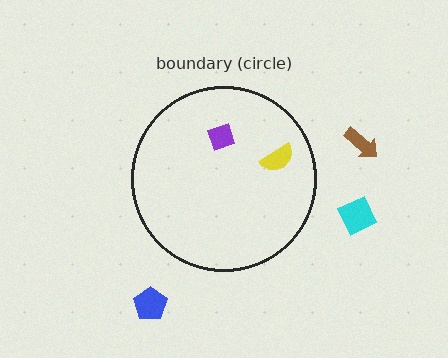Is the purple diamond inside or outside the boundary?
Inside.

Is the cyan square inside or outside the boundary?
Outside.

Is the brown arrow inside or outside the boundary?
Outside.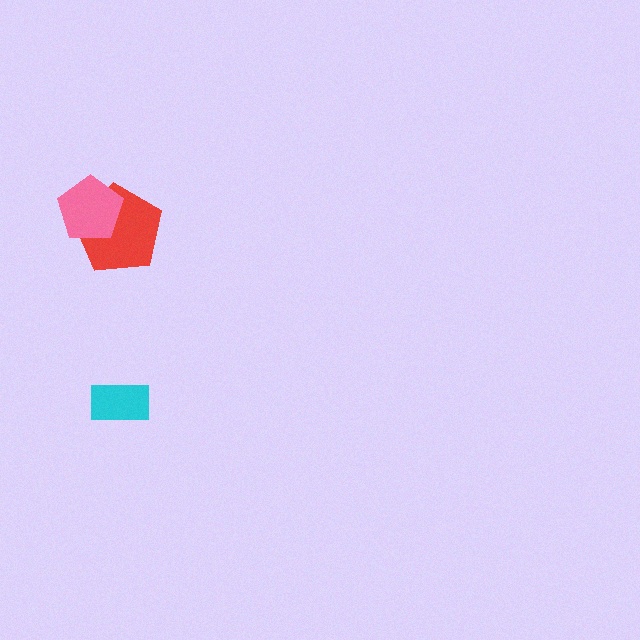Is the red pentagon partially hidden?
Yes, it is partially covered by another shape.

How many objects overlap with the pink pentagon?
1 object overlaps with the pink pentagon.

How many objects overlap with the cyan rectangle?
0 objects overlap with the cyan rectangle.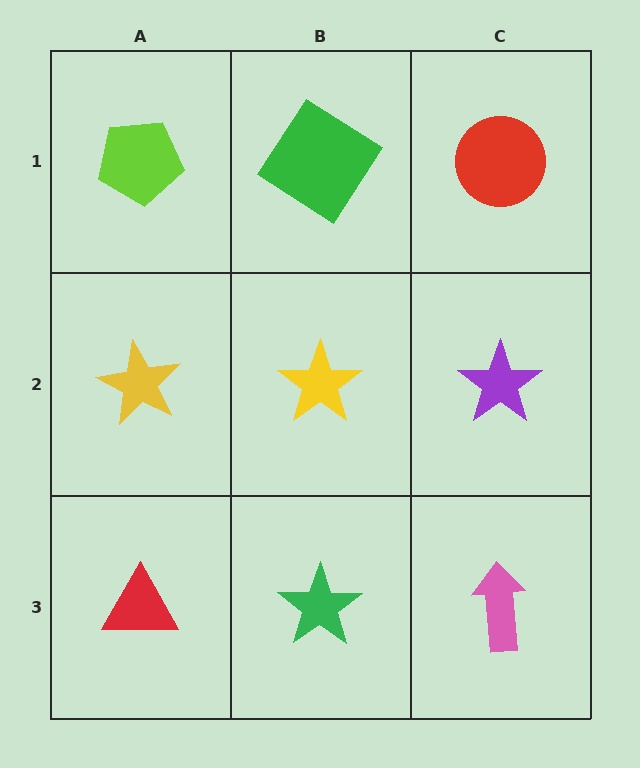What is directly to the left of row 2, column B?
A yellow star.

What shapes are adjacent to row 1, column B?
A yellow star (row 2, column B), a lime pentagon (row 1, column A), a red circle (row 1, column C).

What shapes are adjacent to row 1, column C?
A purple star (row 2, column C), a green diamond (row 1, column B).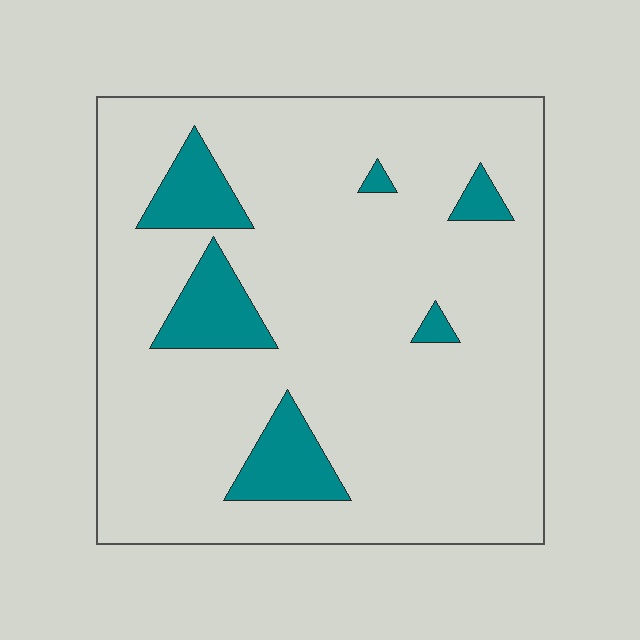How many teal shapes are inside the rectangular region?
6.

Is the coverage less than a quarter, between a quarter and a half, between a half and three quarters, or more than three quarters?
Less than a quarter.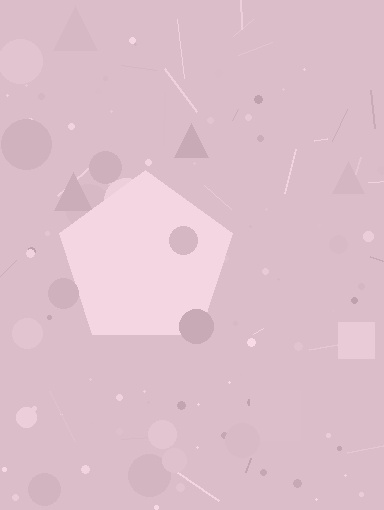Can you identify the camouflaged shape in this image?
The camouflaged shape is a pentagon.